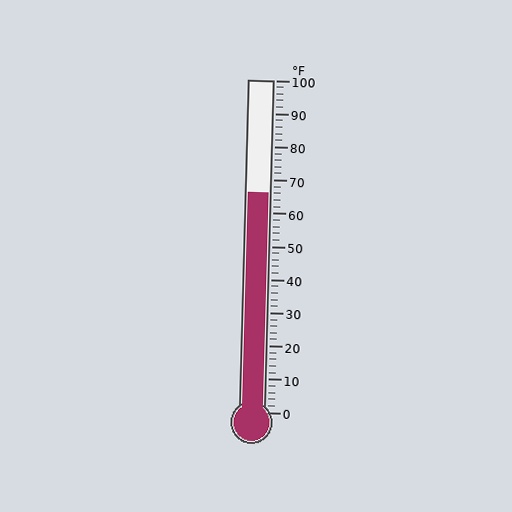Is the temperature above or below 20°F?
The temperature is above 20°F.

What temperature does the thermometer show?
The thermometer shows approximately 66°F.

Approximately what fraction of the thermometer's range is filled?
The thermometer is filled to approximately 65% of its range.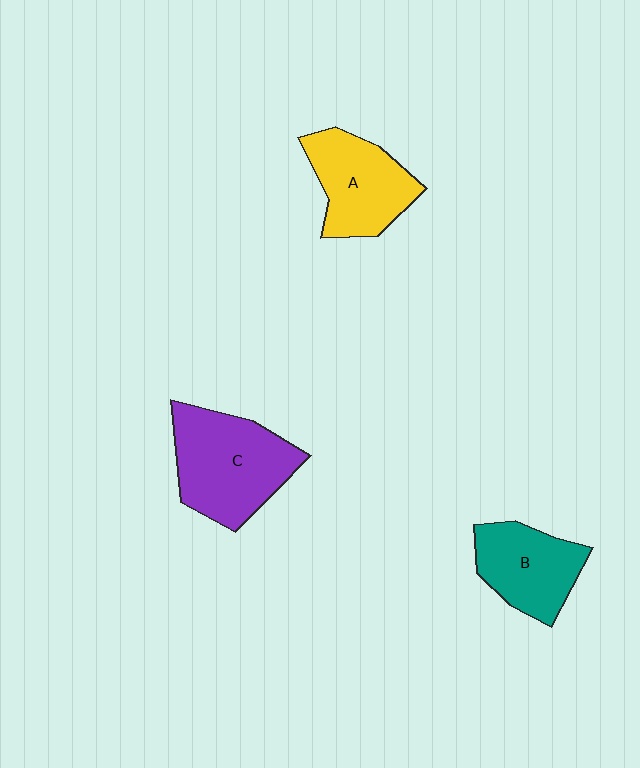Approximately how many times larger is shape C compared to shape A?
Approximately 1.3 times.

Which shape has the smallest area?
Shape B (teal).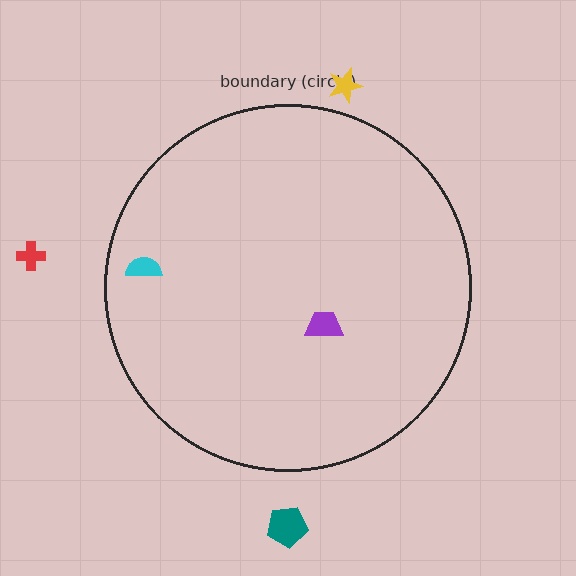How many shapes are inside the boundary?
2 inside, 3 outside.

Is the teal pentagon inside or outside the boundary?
Outside.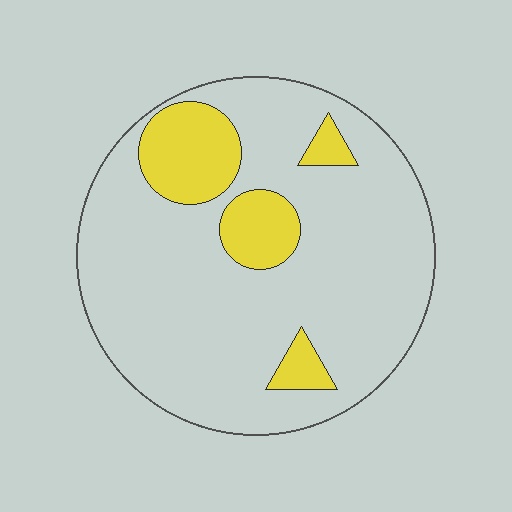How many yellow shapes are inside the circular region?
4.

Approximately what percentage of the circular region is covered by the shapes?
Approximately 15%.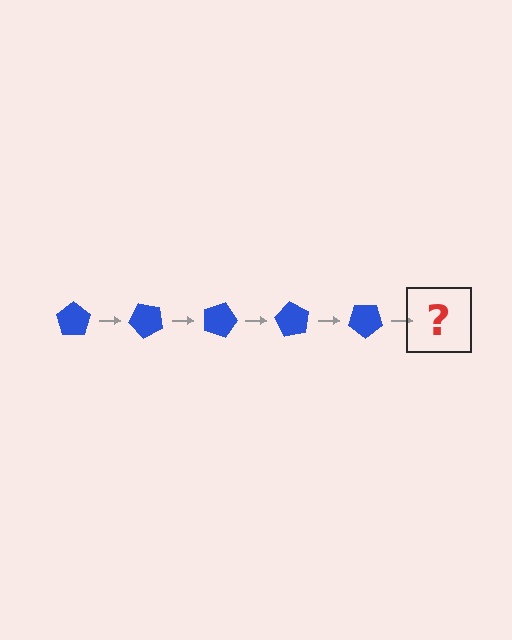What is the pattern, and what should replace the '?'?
The pattern is that the pentagon rotates 45 degrees each step. The '?' should be a blue pentagon rotated 225 degrees.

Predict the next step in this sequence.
The next step is a blue pentagon rotated 225 degrees.